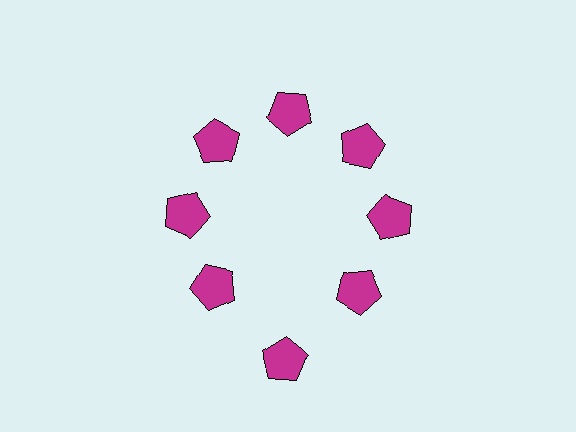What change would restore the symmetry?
The symmetry would be restored by moving it inward, back onto the ring so that all 8 pentagons sit at equal angles and equal distance from the center.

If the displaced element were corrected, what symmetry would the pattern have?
It would have 8-fold rotational symmetry — the pattern would map onto itself every 45 degrees.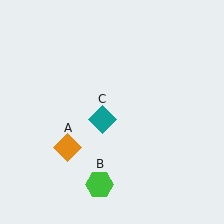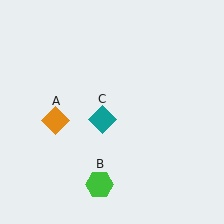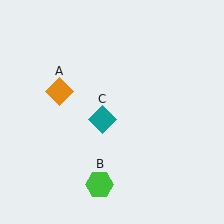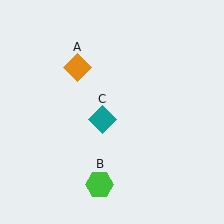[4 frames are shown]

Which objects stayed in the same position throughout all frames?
Green hexagon (object B) and teal diamond (object C) remained stationary.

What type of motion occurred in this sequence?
The orange diamond (object A) rotated clockwise around the center of the scene.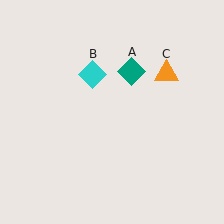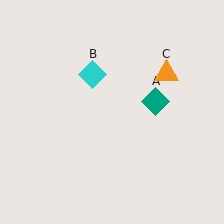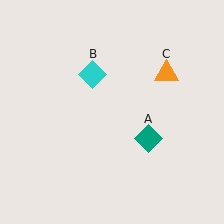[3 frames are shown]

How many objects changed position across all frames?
1 object changed position: teal diamond (object A).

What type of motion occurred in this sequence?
The teal diamond (object A) rotated clockwise around the center of the scene.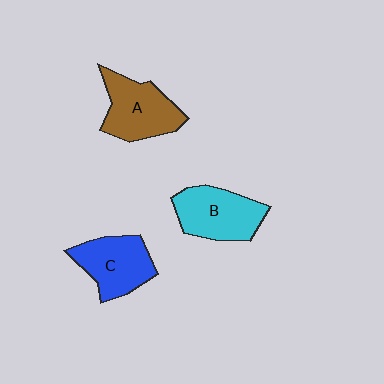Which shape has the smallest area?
Shape C (blue).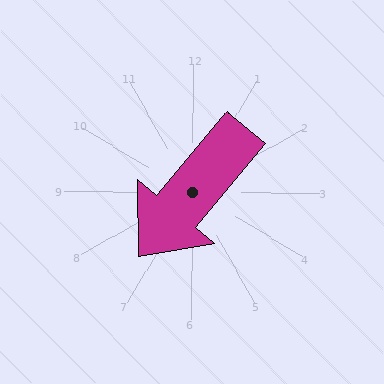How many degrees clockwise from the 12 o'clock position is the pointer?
Approximately 220 degrees.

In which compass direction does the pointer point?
Southwest.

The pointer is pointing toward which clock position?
Roughly 7 o'clock.